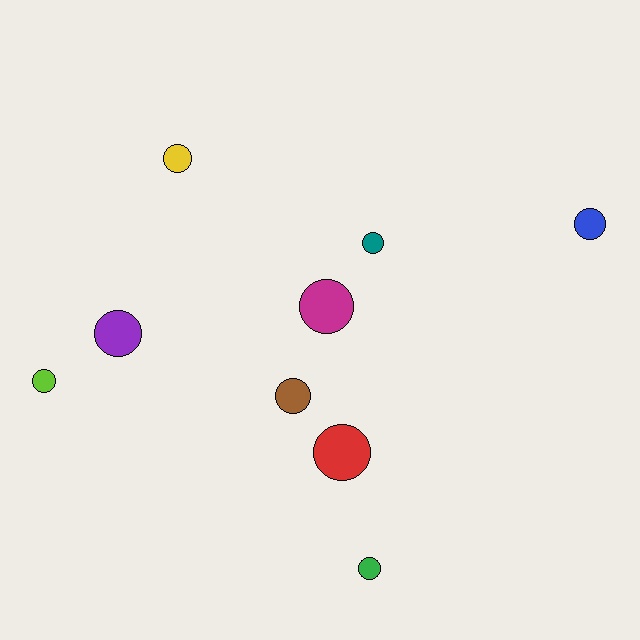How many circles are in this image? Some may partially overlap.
There are 9 circles.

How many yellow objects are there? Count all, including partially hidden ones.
There is 1 yellow object.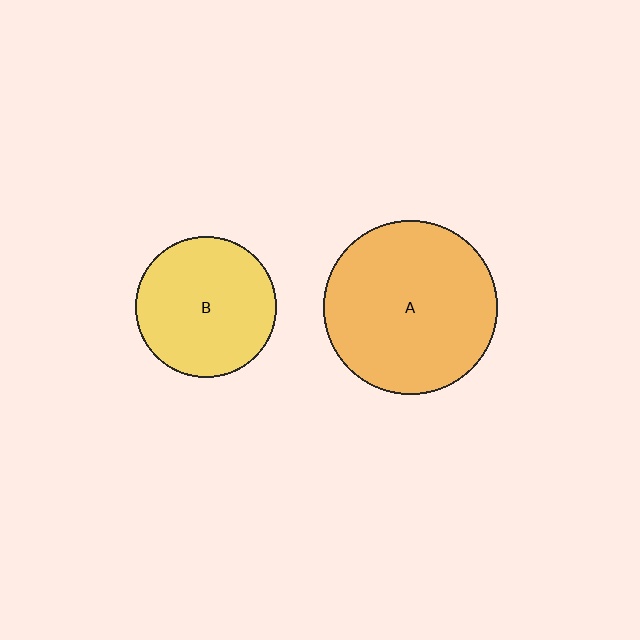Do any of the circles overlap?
No, none of the circles overlap.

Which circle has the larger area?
Circle A (orange).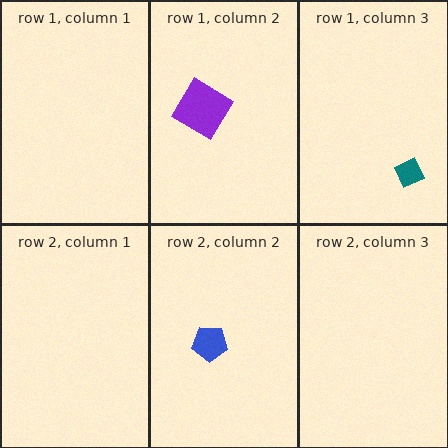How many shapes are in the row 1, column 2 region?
1.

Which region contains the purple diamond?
The row 1, column 2 region.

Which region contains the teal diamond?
The row 1, column 3 region.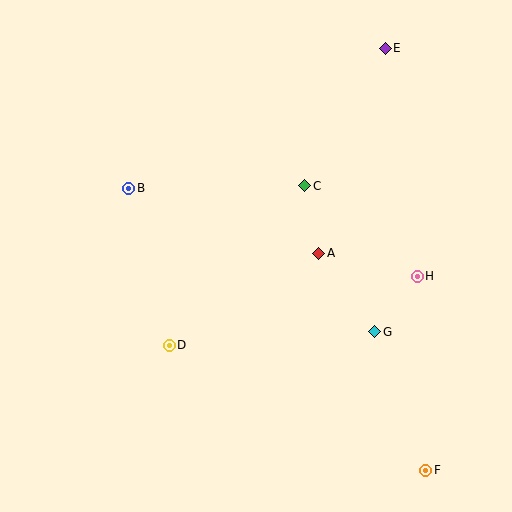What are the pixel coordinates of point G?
Point G is at (375, 332).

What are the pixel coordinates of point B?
Point B is at (129, 188).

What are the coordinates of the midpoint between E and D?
The midpoint between E and D is at (277, 197).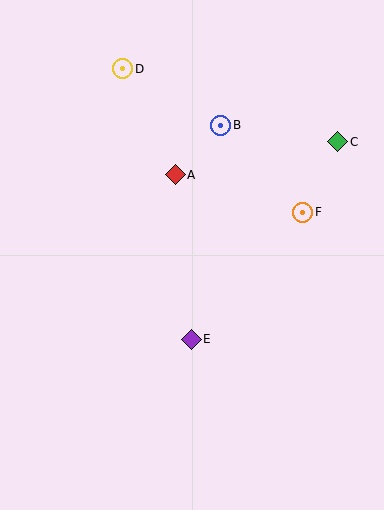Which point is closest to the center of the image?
Point A at (175, 175) is closest to the center.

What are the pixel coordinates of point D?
Point D is at (123, 69).